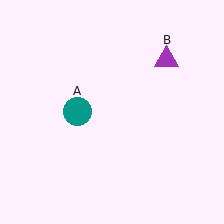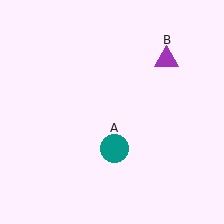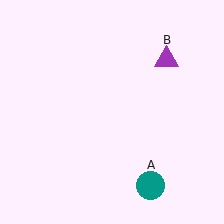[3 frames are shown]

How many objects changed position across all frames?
1 object changed position: teal circle (object A).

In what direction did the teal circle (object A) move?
The teal circle (object A) moved down and to the right.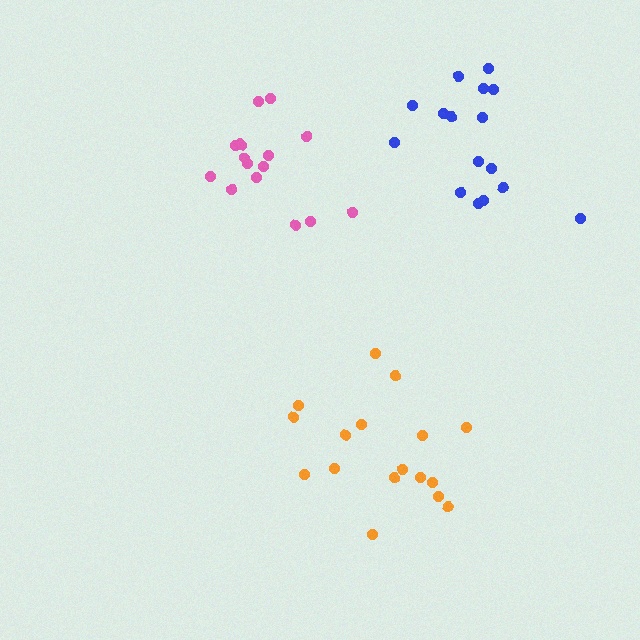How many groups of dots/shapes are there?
There are 3 groups.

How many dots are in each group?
Group 1: 17 dots, Group 2: 16 dots, Group 3: 16 dots (49 total).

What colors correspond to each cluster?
The clusters are colored: orange, pink, blue.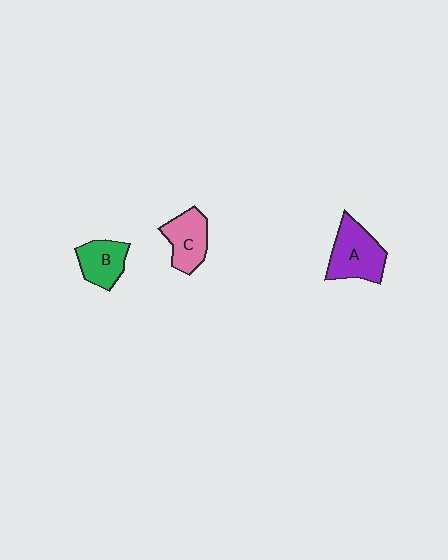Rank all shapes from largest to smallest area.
From largest to smallest: A (purple), C (pink), B (green).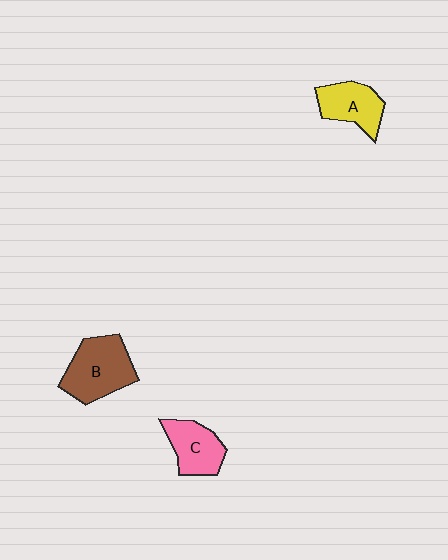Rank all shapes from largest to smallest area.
From largest to smallest: B (brown), C (pink), A (yellow).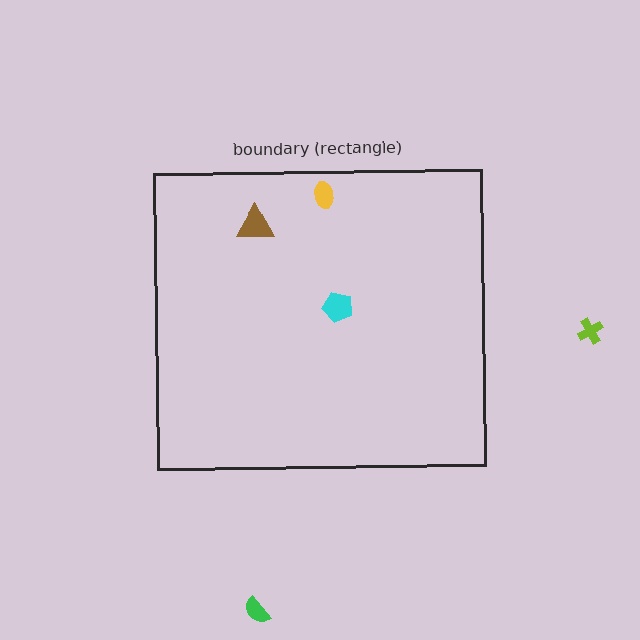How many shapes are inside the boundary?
3 inside, 2 outside.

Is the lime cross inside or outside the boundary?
Outside.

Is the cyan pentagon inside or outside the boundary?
Inside.